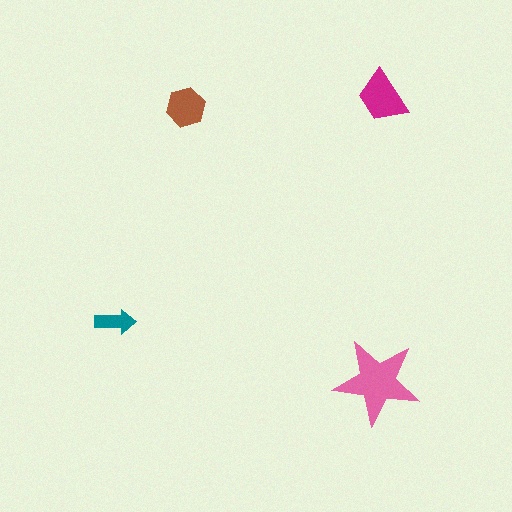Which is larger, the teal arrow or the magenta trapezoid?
The magenta trapezoid.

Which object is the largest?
The pink star.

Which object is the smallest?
The teal arrow.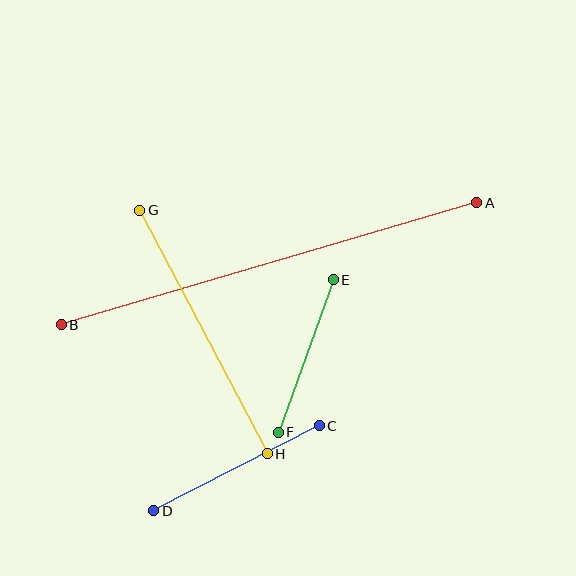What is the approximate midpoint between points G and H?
The midpoint is at approximately (203, 332) pixels.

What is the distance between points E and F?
The distance is approximately 162 pixels.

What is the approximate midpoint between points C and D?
The midpoint is at approximately (236, 468) pixels.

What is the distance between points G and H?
The distance is approximately 275 pixels.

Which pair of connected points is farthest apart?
Points A and B are farthest apart.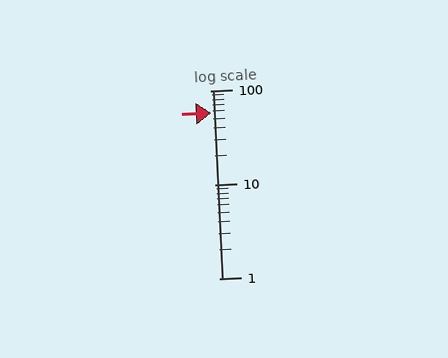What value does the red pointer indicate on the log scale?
The pointer indicates approximately 58.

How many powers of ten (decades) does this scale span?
The scale spans 2 decades, from 1 to 100.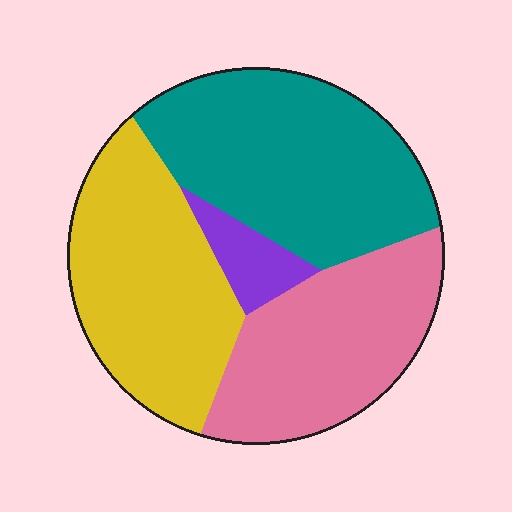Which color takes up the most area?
Teal, at roughly 35%.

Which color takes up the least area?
Purple, at roughly 5%.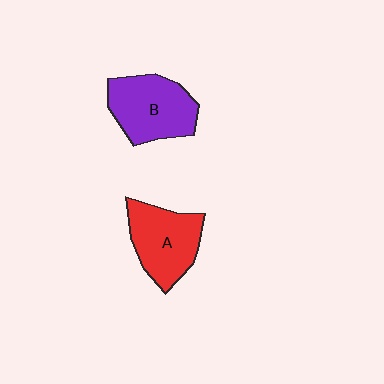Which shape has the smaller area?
Shape A (red).